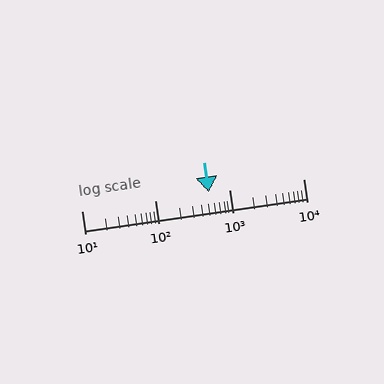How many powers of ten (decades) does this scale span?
The scale spans 3 decades, from 10 to 10000.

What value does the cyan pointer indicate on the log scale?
The pointer indicates approximately 520.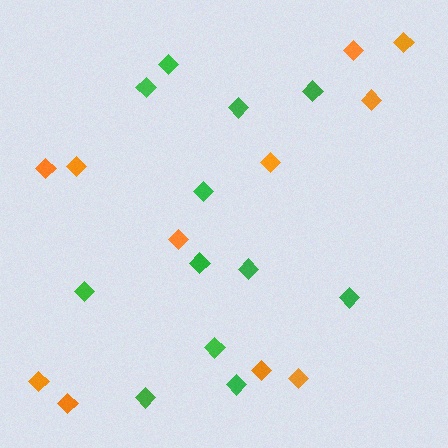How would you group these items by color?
There are 2 groups: one group of orange diamonds (11) and one group of green diamonds (12).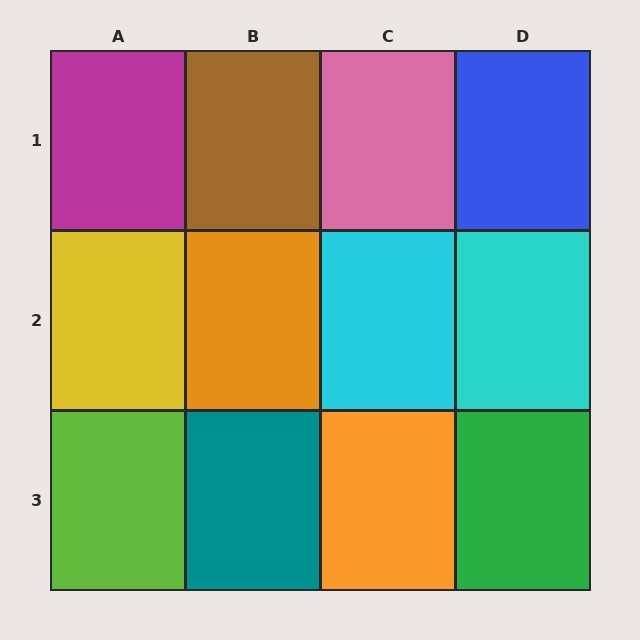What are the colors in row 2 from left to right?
Yellow, orange, cyan, cyan.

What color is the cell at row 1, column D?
Blue.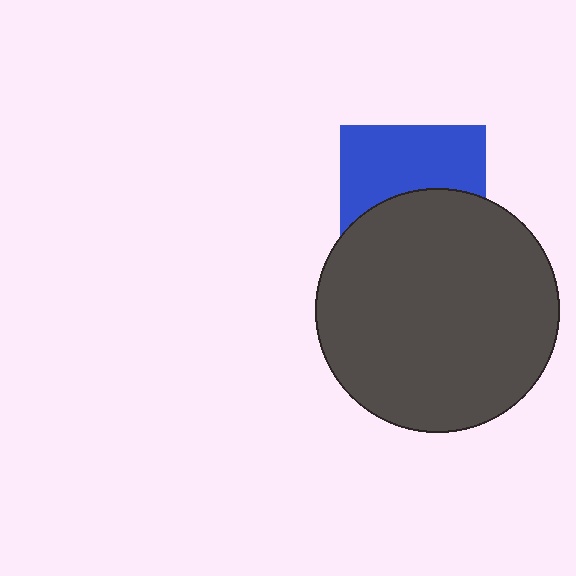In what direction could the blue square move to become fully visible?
The blue square could move up. That would shift it out from behind the dark gray circle entirely.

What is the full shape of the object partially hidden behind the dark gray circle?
The partially hidden object is a blue square.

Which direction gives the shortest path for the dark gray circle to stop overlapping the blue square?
Moving down gives the shortest separation.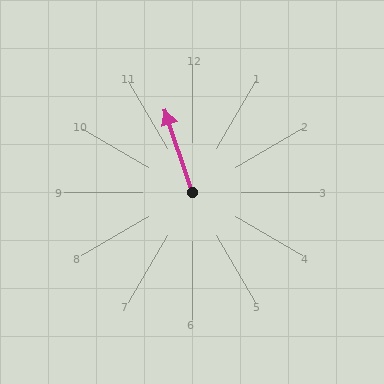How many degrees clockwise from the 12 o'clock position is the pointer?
Approximately 342 degrees.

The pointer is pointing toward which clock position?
Roughly 11 o'clock.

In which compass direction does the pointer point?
North.